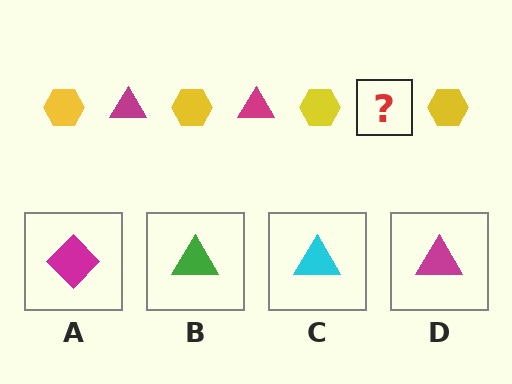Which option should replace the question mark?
Option D.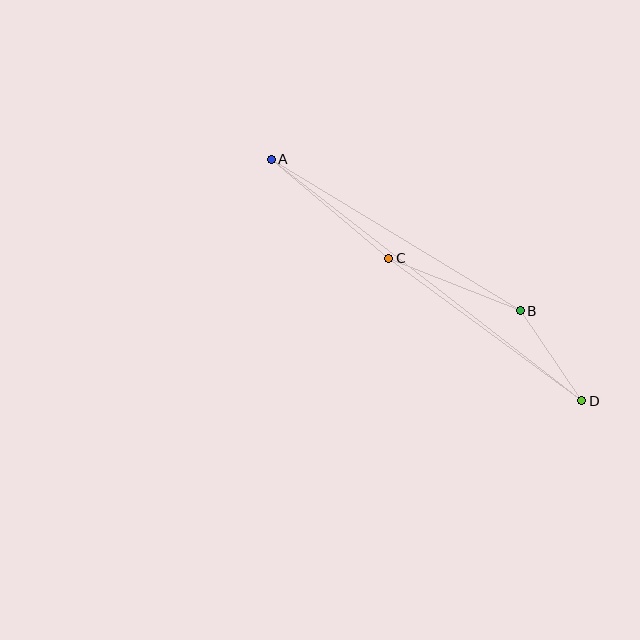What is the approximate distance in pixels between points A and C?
The distance between A and C is approximately 154 pixels.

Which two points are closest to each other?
Points B and D are closest to each other.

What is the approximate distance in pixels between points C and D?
The distance between C and D is approximately 240 pixels.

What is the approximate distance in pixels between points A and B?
The distance between A and B is approximately 291 pixels.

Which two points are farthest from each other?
Points A and D are farthest from each other.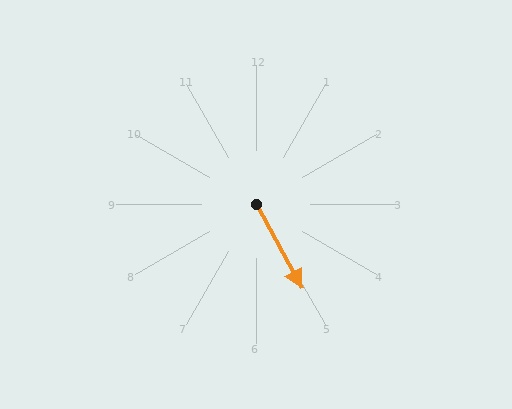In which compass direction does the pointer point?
Southeast.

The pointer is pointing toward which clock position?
Roughly 5 o'clock.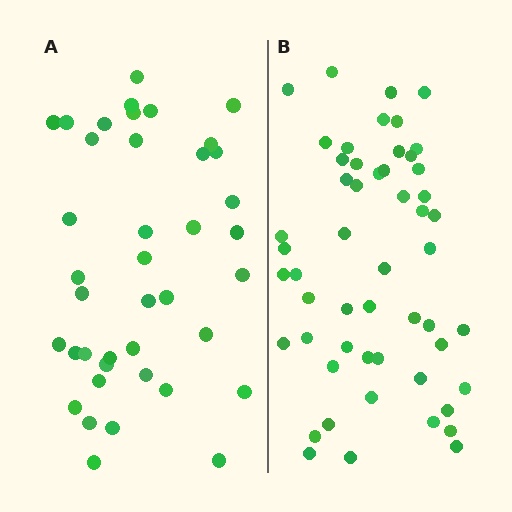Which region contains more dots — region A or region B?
Region B (the right region) has more dots.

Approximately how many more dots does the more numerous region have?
Region B has approximately 15 more dots than region A.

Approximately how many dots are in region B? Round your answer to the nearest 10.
About 50 dots. (The exact count is 53, which rounds to 50.)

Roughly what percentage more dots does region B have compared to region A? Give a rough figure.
About 30% more.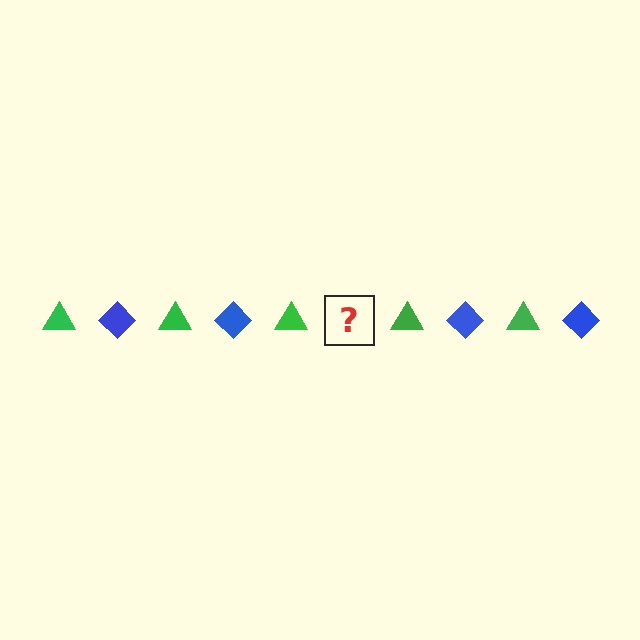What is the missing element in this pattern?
The missing element is a blue diamond.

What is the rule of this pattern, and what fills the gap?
The rule is that the pattern alternates between green triangle and blue diamond. The gap should be filled with a blue diamond.